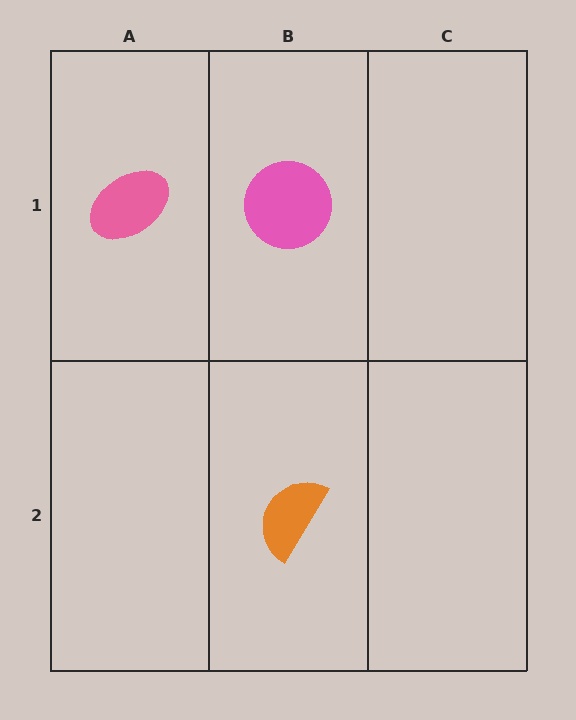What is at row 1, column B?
A pink circle.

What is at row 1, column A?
A pink ellipse.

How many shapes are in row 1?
2 shapes.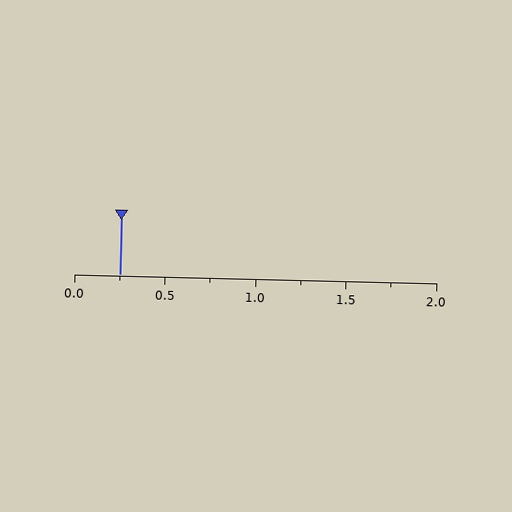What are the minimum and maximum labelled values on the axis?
The axis runs from 0.0 to 2.0.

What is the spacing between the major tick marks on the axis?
The major ticks are spaced 0.5 apart.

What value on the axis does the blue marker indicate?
The marker indicates approximately 0.25.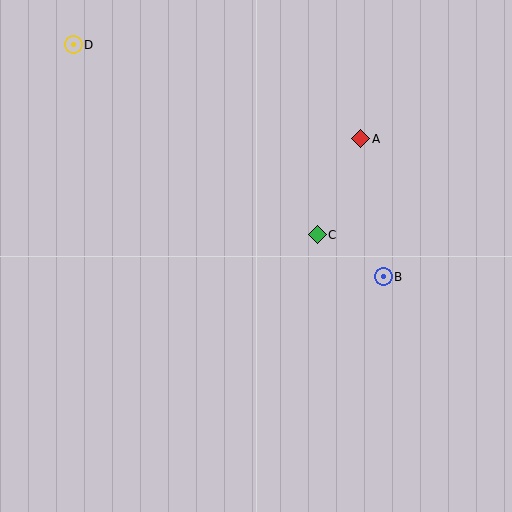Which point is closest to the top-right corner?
Point A is closest to the top-right corner.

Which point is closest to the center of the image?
Point C at (317, 235) is closest to the center.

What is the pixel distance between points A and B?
The distance between A and B is 140 pixels.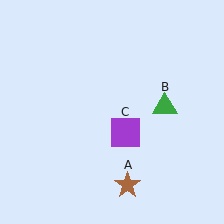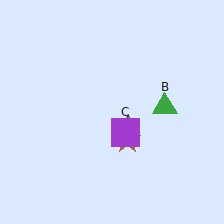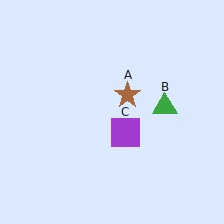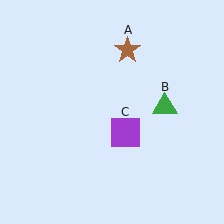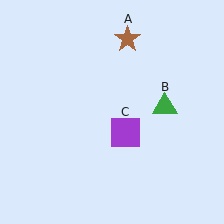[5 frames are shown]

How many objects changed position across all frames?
1 object changed position: brown star (object A).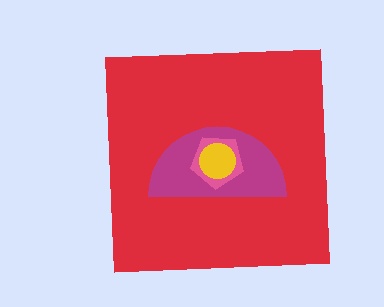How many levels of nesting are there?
4.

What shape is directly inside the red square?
The magenta semicircle.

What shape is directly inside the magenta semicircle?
The pink pentagon.